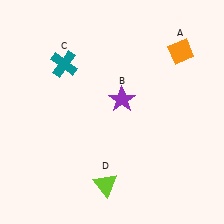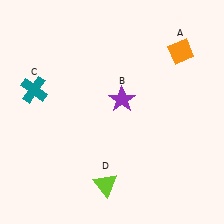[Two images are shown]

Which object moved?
The teal cross (C) moved left.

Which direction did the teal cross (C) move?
The teal cross (C) moved left.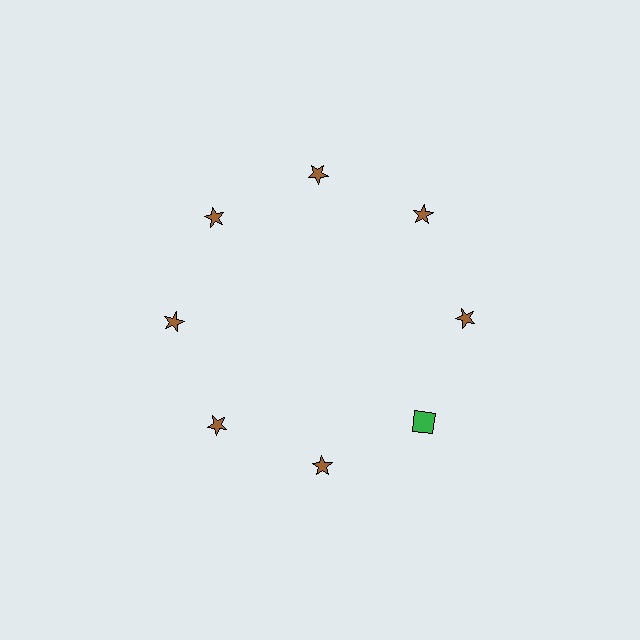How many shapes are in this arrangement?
There are 8 shapes arranged in a ring pattern.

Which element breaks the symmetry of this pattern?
The green square at roughly the 4 o'clock position breaks the symmetry. All other shapes are brown stars.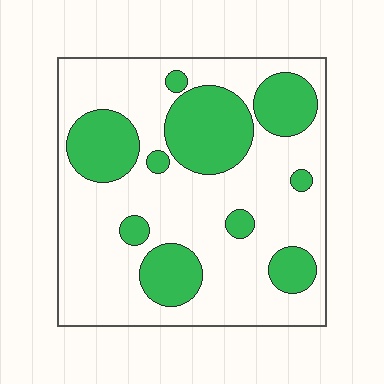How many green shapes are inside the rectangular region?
10.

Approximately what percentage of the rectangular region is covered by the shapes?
Approximately 30%.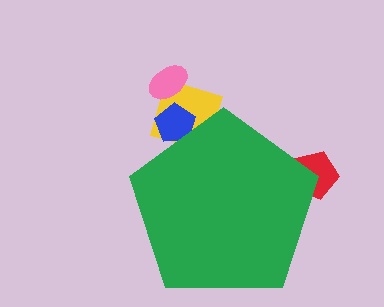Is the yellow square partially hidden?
Yes, the yellow square is partially hidden behind the green pentagon.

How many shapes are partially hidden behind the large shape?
3 shapes are partially hidden.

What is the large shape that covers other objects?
A green pentagon.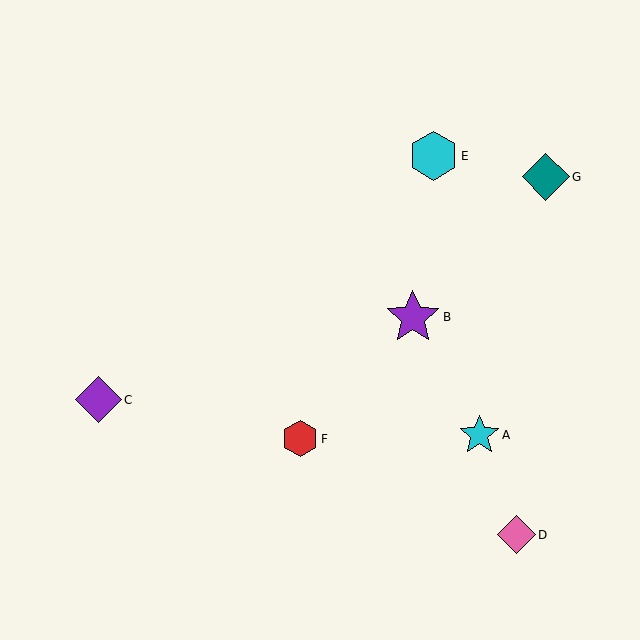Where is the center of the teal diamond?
The center of the teal diamond is at (546, 177).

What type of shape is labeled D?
Shape D is a pink diamond.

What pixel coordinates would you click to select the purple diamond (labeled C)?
Click at (98, 400) to select the purple diamond C.